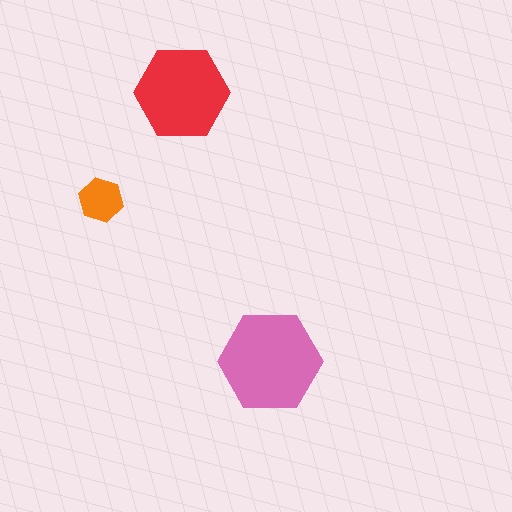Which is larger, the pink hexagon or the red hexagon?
The pink one.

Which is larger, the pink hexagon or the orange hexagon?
The pink one.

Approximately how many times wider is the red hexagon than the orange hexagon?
About 2 times wider.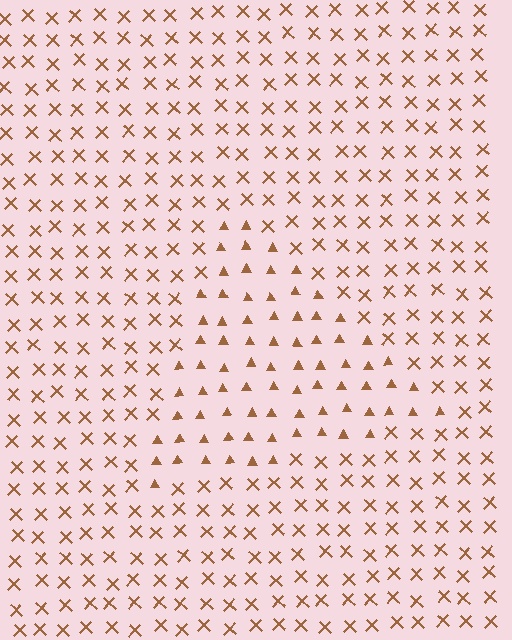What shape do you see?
I see a triangle.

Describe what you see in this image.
The image is filled with small brown elements arranged in a uniform grid. A triangle-shaped region contains triangles, while the surrounding area contains X marks. The boundary is defined purely by the change in element shape.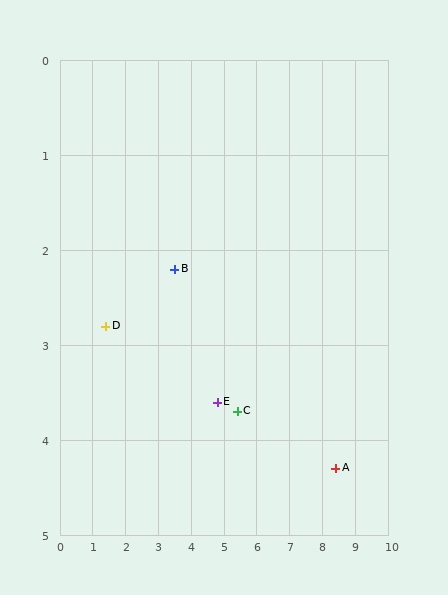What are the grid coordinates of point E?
Point E is at approximately (4.8, 3.6).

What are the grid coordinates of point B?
Point B is at approximately (3.5, 2.2).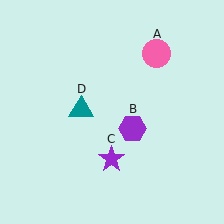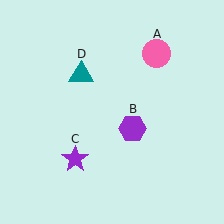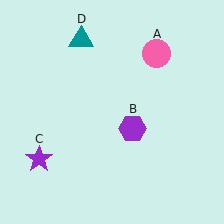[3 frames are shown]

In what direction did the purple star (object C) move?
The purple star (object C) moved left.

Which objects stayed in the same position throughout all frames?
Pink circle (object A) and purple hexagon (object B) remained stationary.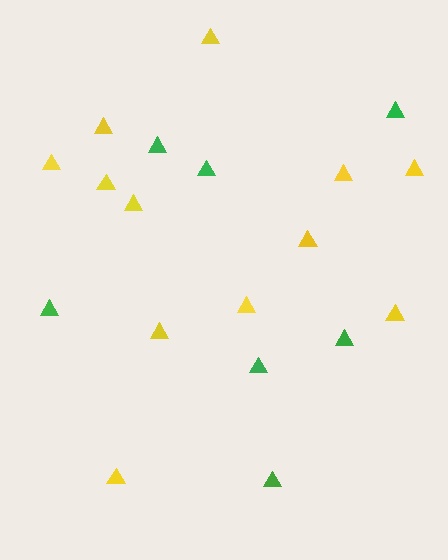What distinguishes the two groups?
There are 2 groups: one group of yellow triangles (12) and one group of green triangles (7).